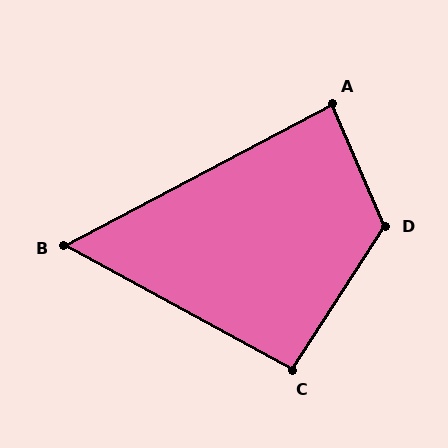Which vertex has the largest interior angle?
D, at approximately 124 degrees.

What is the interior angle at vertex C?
Approximately 94 degrees (approximately right).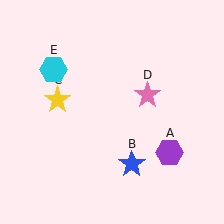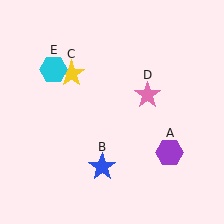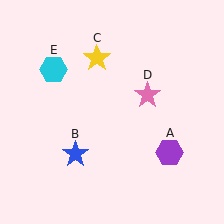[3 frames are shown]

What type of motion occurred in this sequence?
The blue star (object B), yellow star (object C) rotated clockwise around the center of the scene.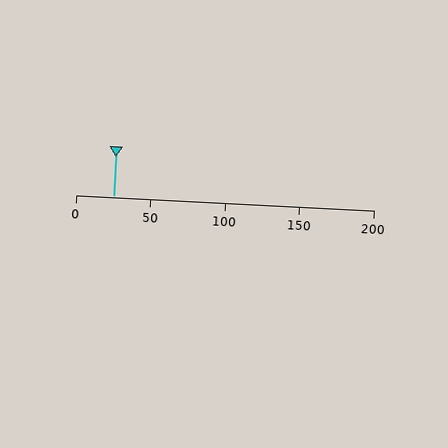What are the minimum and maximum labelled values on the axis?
The axis runs from 0 to 200.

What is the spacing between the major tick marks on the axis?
The major ticks are spaced 50 apart.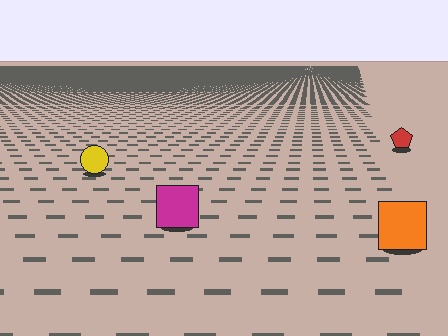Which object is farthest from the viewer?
The red pentagon is farthest from the viewer. It appears smaller and the ground texture around it is denser.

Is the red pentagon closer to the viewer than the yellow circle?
No. The yellow circle is closer — you can tell from the texture gradient: the ground texture is coarser near it.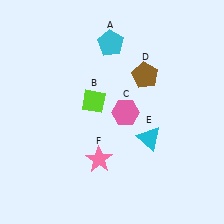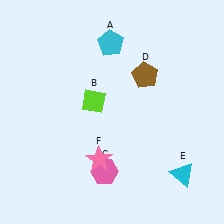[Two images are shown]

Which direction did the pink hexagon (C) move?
The pink hexagon (C) moved down.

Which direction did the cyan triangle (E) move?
The cyan triangle (E) moved down.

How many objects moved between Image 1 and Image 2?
2 objects moved between the two images.